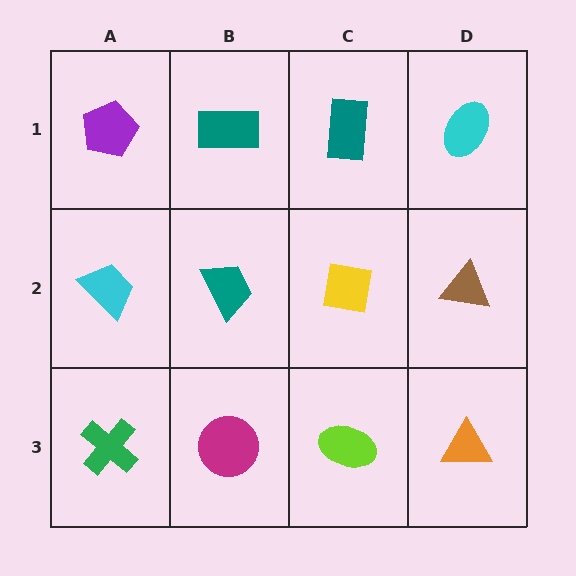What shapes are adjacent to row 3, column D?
A brown triangle (row 2, column D), a lime ellipse (row 3, column C).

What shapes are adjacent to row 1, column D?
A brown triangle (row 2, column D), a teal rectangle (row 1, column C).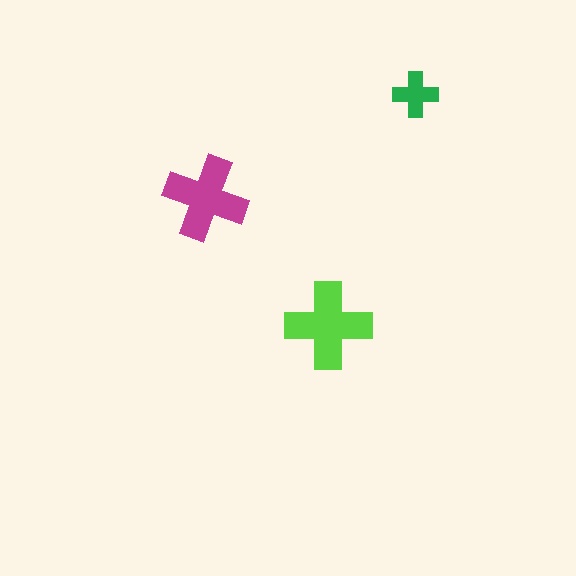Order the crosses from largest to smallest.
the lime one, the magenta one, the green one.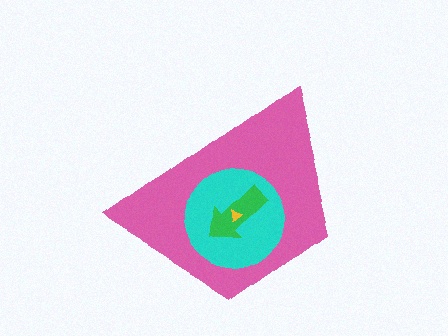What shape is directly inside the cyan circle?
The green arrow.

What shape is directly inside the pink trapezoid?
The cyan circle.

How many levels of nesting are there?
4.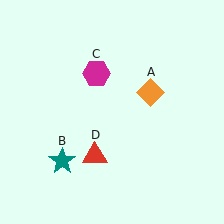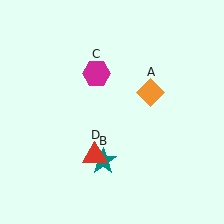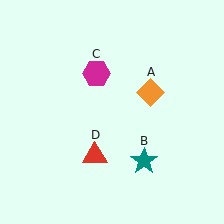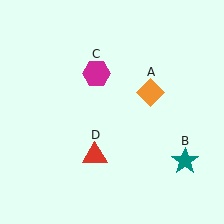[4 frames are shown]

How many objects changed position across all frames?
1 object changed position: teal star (object B).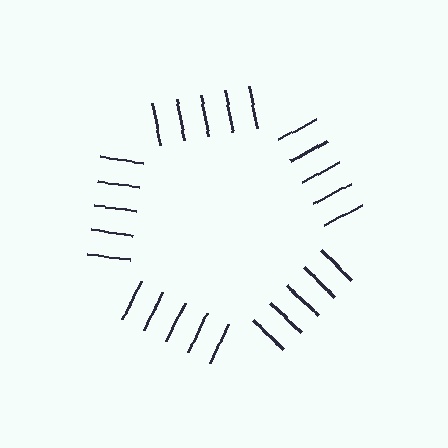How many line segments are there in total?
25 — 5 along each of the 5 edges.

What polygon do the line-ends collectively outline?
An illusory pentagon — the line segments terminate on its edges but no continuous stroke is drawn.